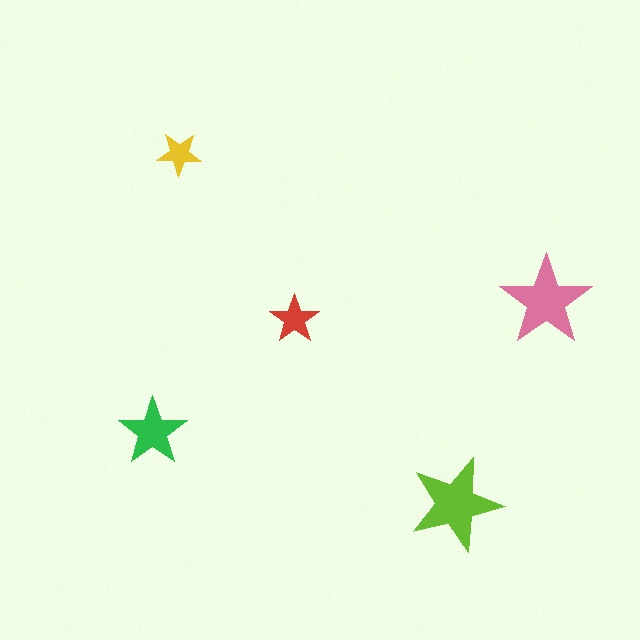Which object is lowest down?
The lime star is bottommost.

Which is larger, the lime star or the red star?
The lime one.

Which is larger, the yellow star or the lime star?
The lime one.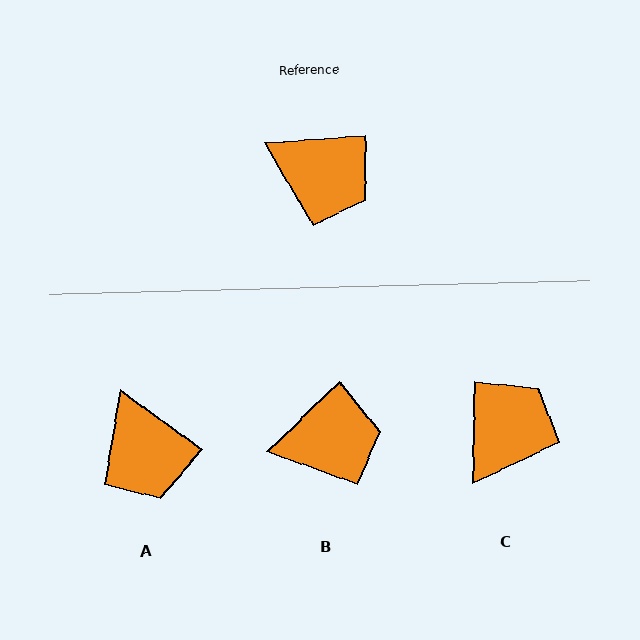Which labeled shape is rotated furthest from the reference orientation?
C, about 85 degrees away.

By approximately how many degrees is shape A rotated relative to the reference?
Approximately 40 degrees clockwise.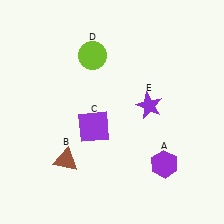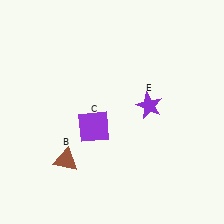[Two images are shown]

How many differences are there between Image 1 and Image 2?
There are 2 differences between the two images.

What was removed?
The lime circle (D), the purple hexagon (A) were removed in Image 2.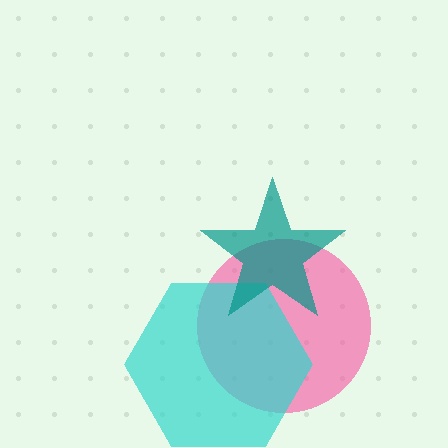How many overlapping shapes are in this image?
There are 3 overlapping shapes in the image.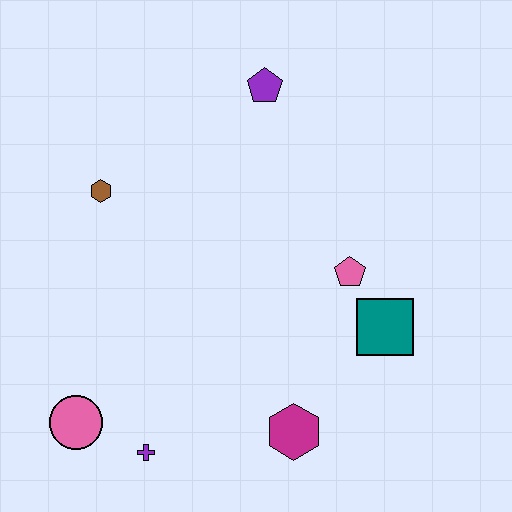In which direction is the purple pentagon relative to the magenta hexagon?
The purple pentagon is above the magenta hexagon.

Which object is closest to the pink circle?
The purple cross is closest to the pink circle.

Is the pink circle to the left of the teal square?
Yes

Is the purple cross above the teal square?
No